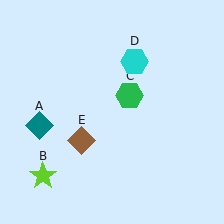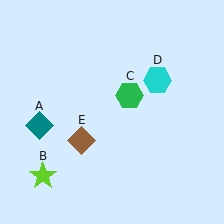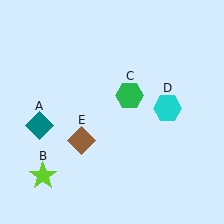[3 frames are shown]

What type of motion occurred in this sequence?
The cyan hexagon (object D) rotated clockwise around the center of the scene.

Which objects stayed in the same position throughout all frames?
Teal diamond (object A) and lime star (object B) and green hexagon (object C) and brown diamond (object E) remained stationary.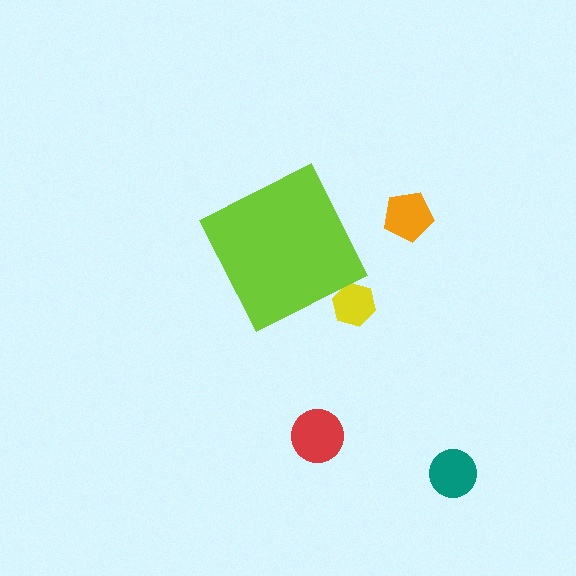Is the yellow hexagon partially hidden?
Yes, the yellow hexagon is partially hidden behind the lime diamond.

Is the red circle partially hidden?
No, the red circle is fully visible.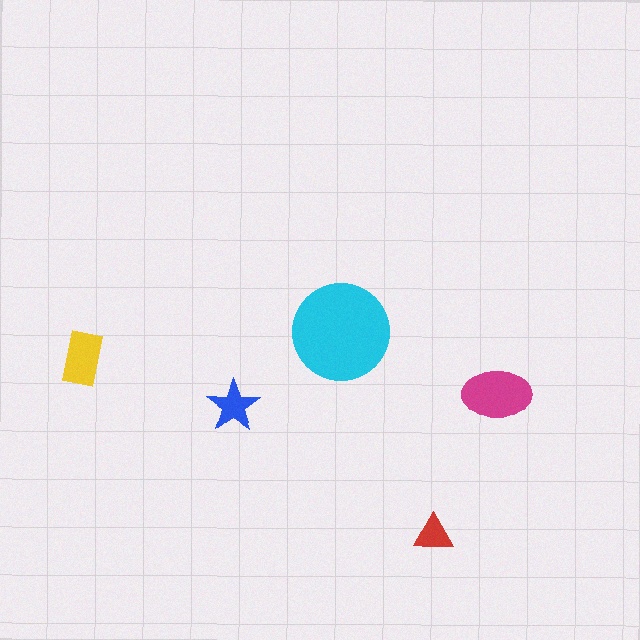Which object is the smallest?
The red triangle.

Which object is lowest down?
The red triangle is bottommost.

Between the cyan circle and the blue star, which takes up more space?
The cyan circle.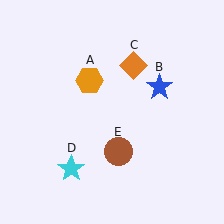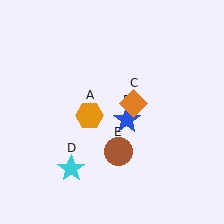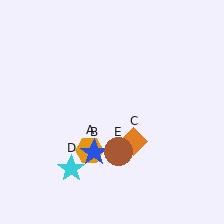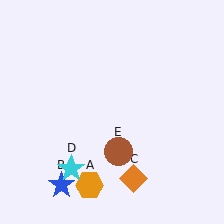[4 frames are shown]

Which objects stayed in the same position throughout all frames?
Cyan star (object D) and brown circle (object E) remained stationary.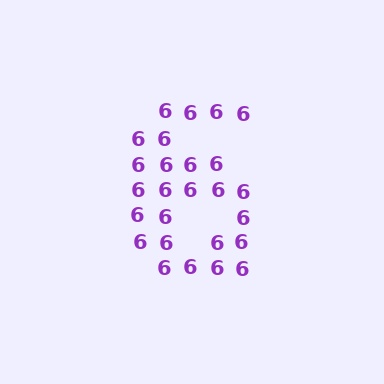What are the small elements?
The small elements are digit 6's.